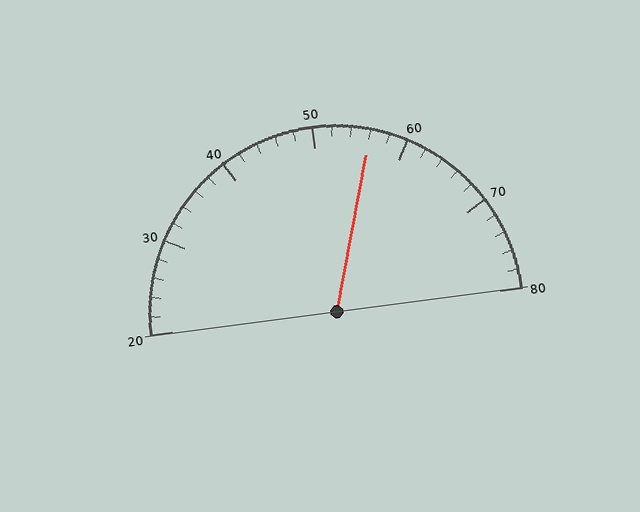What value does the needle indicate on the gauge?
The needle indicates approximately 56.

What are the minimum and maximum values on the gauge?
The gauge ranges from 20 to 80.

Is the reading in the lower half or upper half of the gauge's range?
The reading is in the upper half of the range (20 to 80).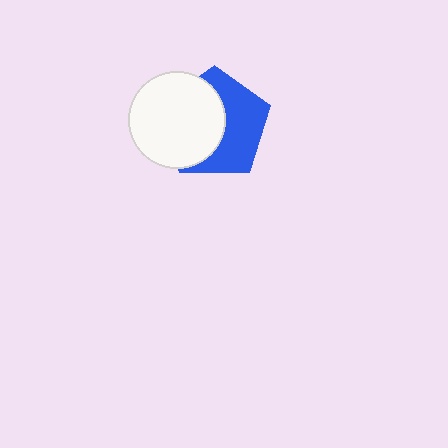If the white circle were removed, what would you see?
You would see the complete blue pentagon.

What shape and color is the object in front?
The object in front is a white circle.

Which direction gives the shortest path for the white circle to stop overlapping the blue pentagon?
Moving left gives the shortest separation.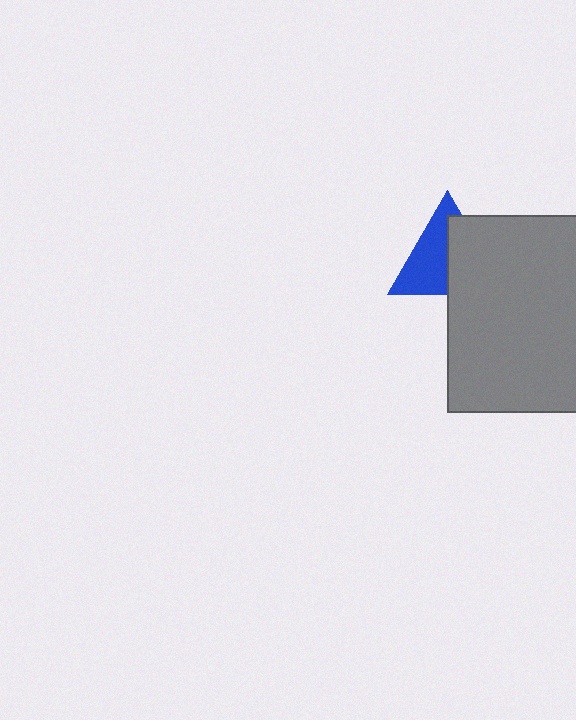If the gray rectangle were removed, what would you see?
You would see the complete blue triangle.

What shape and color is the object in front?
The object in front is a gray rectangle.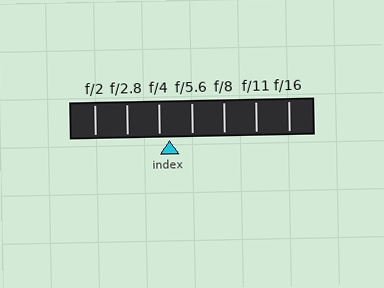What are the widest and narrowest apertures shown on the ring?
The widest aperture shown is f/2 and the narrowest is f/16.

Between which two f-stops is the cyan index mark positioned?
The index mark is between f/4 and f/5.6.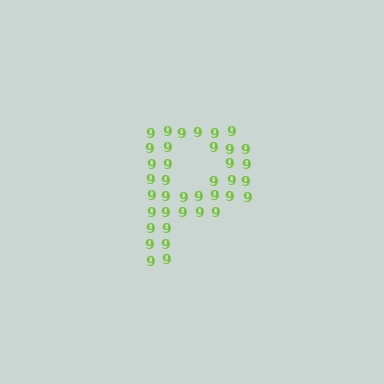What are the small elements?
The small elements are digit 9's.